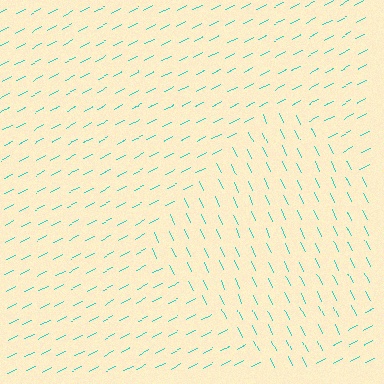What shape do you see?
I see a diamond.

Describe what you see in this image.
The image is filled with small cyan line segments. A diamond region in the image has lines oriented differently from the surrounding lines, creating a visible texture boundary.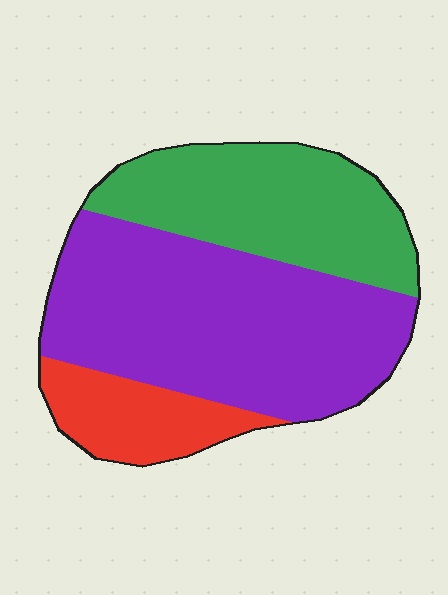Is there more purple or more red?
Purple.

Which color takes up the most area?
Purple, at roughly 55%.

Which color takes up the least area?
Red, at roughly 15%.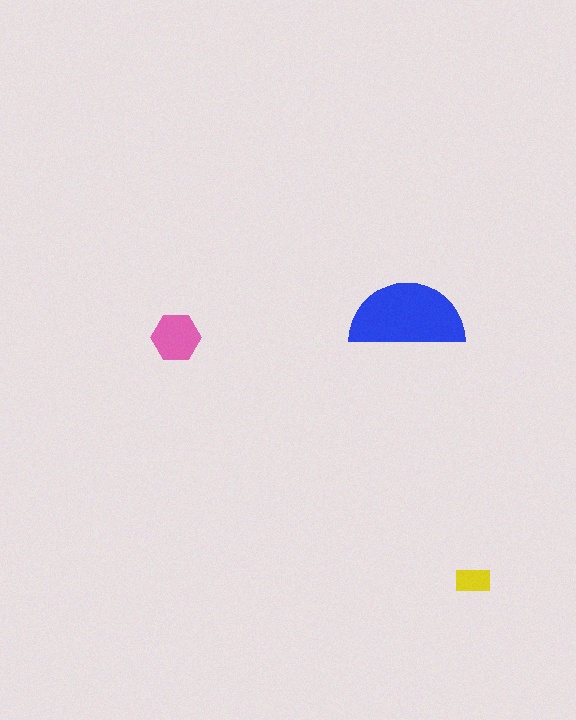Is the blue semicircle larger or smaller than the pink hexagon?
Larger.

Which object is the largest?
The blue semicircle.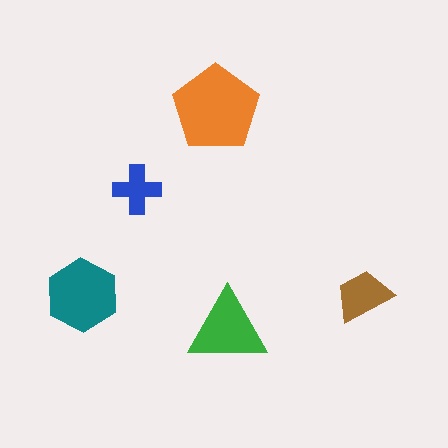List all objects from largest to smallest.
The orange pentagon, the teal hexagon, the green triangle, the brown trapezoid, the blue cross.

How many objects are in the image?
There are 5 objects in the image.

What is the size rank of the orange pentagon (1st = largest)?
1st.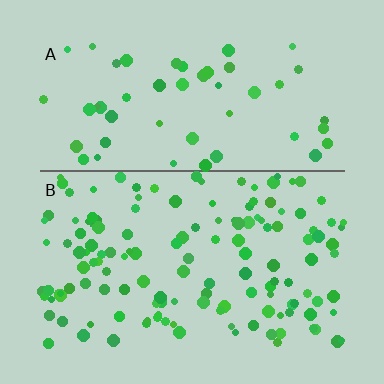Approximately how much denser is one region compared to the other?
Approximately 2.8× — region B over region A.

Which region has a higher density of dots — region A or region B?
B (the bottom).